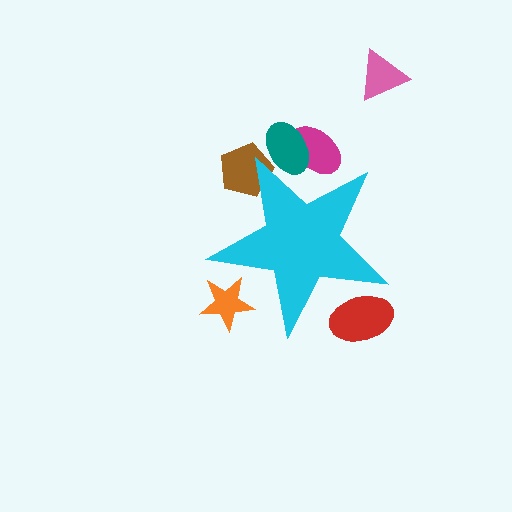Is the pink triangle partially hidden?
No, the pink triangle is fully visible.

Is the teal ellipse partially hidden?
Yes, the teal ellipse is partially hidden behind the cyan star.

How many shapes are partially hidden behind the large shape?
5 shapes are partially hidden.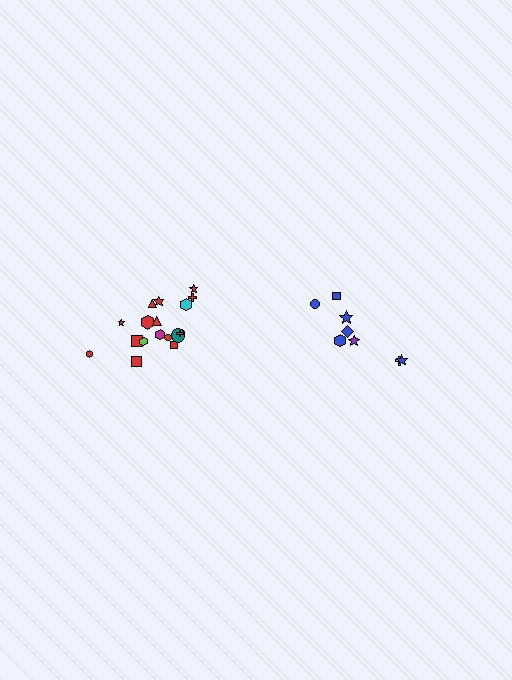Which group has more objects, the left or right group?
The left group.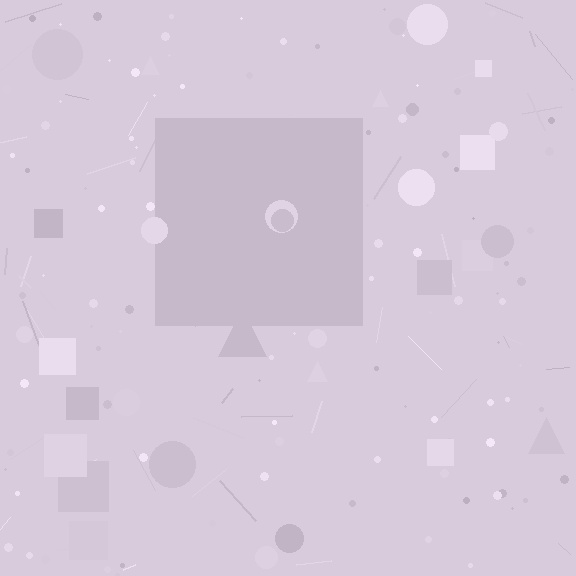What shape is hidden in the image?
A square is hidden in the image.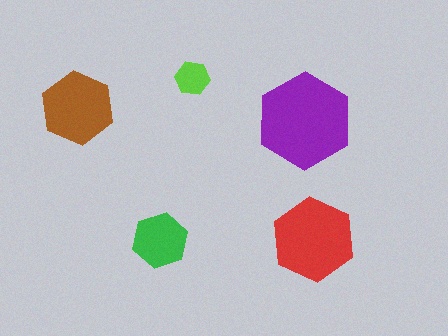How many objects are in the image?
There are 5 objects in the image.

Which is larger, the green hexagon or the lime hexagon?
The green one.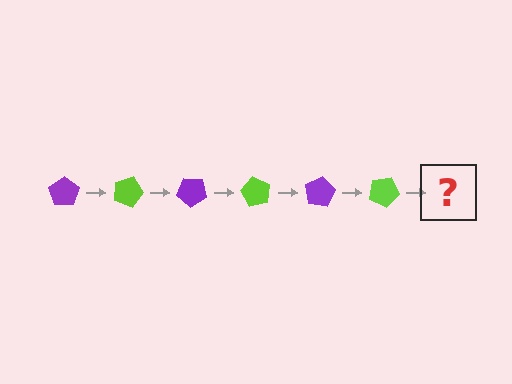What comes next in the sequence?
The next element should be a purple pentagon, rotated 120 degrees from the start.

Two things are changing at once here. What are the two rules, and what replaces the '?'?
The two rules are that it rotates 20 degrees each step and the color cycles through purple and lime. The '?' should be a purple pentagon, rotated 120 degrees from the start.